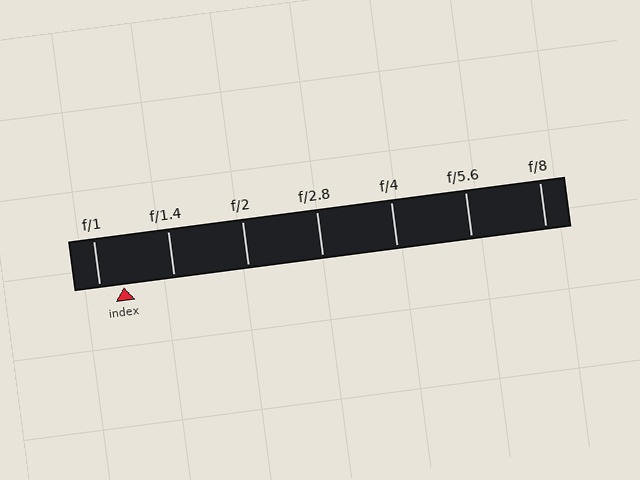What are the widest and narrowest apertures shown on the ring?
The widest aperture shown is f/1 and the narrowest is f/8.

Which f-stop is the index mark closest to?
The index mark is closest to f/1.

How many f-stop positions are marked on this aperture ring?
There are 7 f-stop positions marked.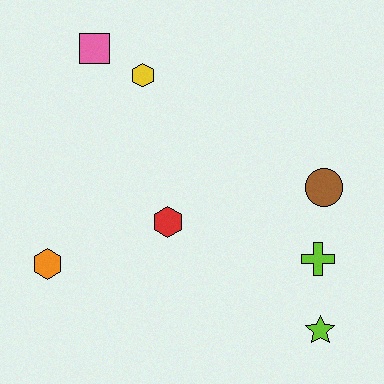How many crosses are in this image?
There is 1 cross.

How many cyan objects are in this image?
There are no cyan objects.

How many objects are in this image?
There are 7 objects.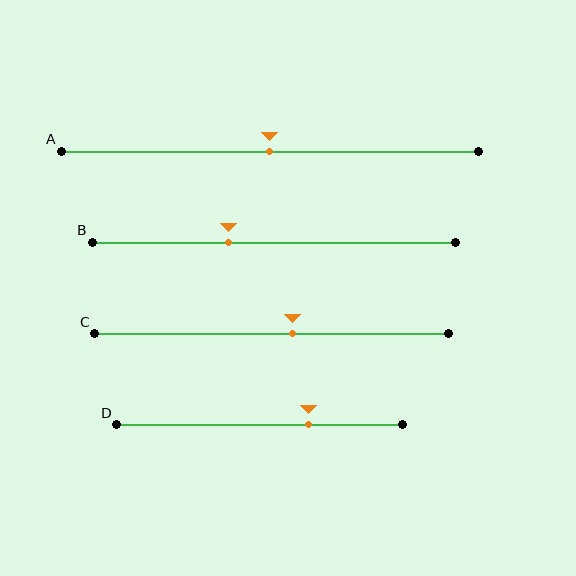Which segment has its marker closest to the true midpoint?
Segment A has its marker closest to the true midpoint.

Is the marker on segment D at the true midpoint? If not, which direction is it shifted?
No, the marker on segment D is shifted to the right by about 17% of the segment length.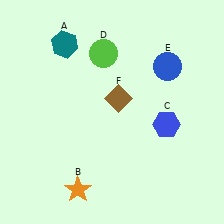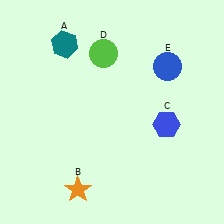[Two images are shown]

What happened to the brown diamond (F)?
The brown diamond (F) was removed in Image 2. It was in the top-right area of Image 1.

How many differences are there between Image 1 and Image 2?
There is 1 difference between the two images.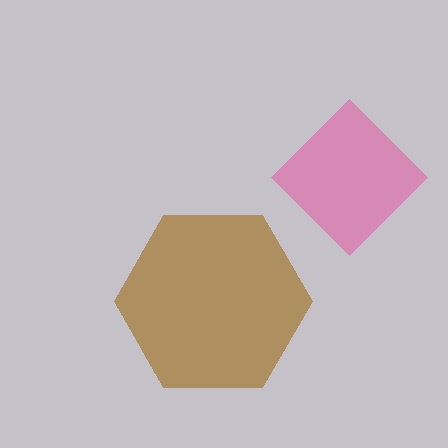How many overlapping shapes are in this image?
There are 2 overlapping shapes in the image.